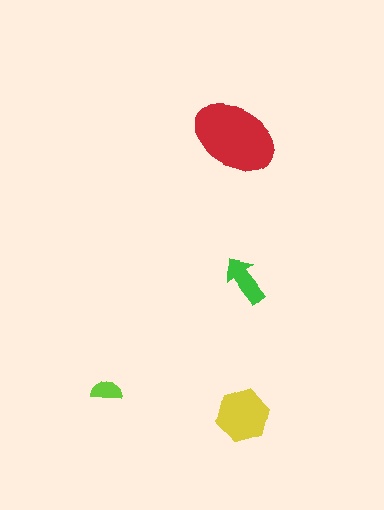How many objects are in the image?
There are 4 objects in the image.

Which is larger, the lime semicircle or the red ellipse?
The red ellipse.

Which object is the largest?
The red ellipse.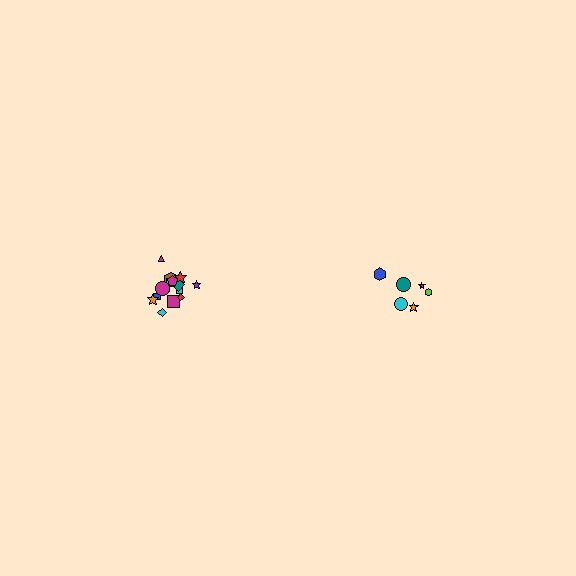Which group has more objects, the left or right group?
The left group.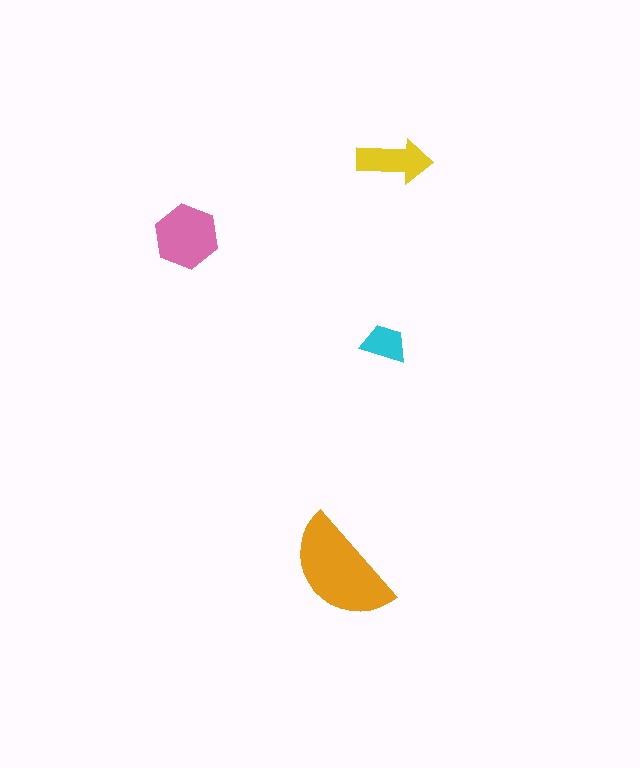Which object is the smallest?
The cyan trapezoid.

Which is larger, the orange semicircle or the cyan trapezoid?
The orange semicircle.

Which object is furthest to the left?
The pink hexagon is leftmost.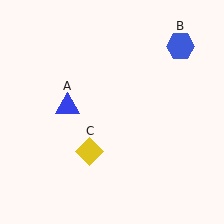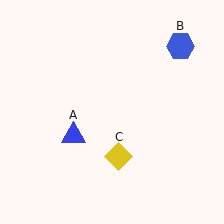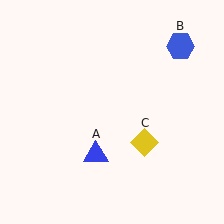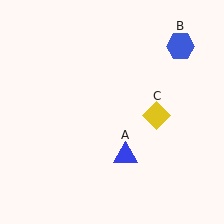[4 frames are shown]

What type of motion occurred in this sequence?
The blue triangle (object A), yellow diamond (object C) rotated counterclockwise around the center of the scene.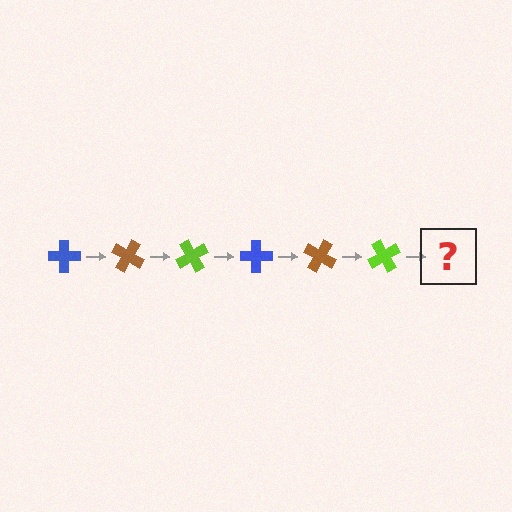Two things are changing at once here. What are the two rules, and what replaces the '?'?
The two rules are that it rotates 30 degrees each step and the color cycles through blue, brown, and lime. The '?' should be a blue cross, rotated 180 degrees from the start.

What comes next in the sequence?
The next element should be a blue cross, rotated 180 degrees from the start.